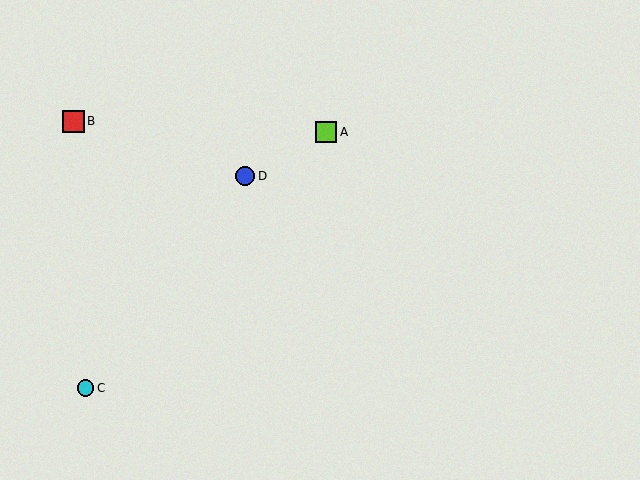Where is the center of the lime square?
The center of the lime square is at (326, 132).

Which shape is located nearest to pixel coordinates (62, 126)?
The red square (labeled B) at (73, 121) is nearest to that location.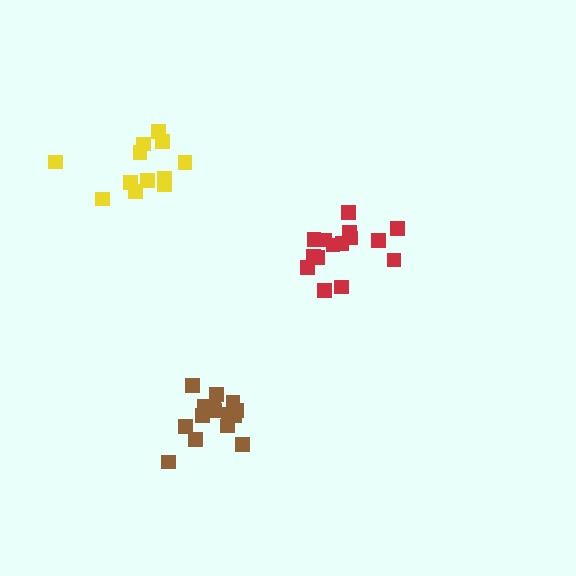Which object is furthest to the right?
The red cluster is rightmost.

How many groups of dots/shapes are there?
There are 3 groups.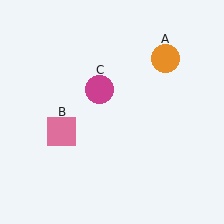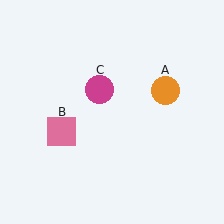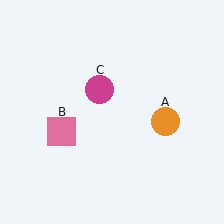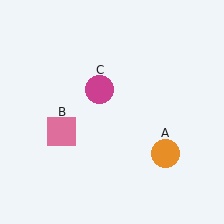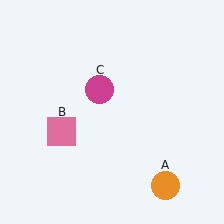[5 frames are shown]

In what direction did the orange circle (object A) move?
The orange circle (object A) moved down.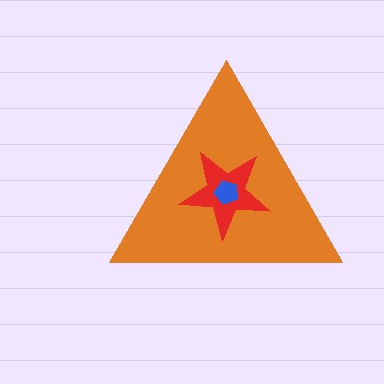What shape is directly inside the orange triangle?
The red star.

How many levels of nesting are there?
3.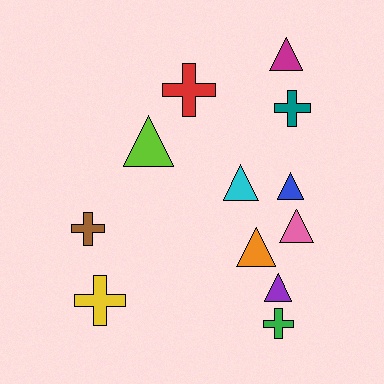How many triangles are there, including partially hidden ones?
There are 7 triangles.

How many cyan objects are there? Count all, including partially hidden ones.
There is 1 cyan object.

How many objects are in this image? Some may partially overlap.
There are 12 objects.